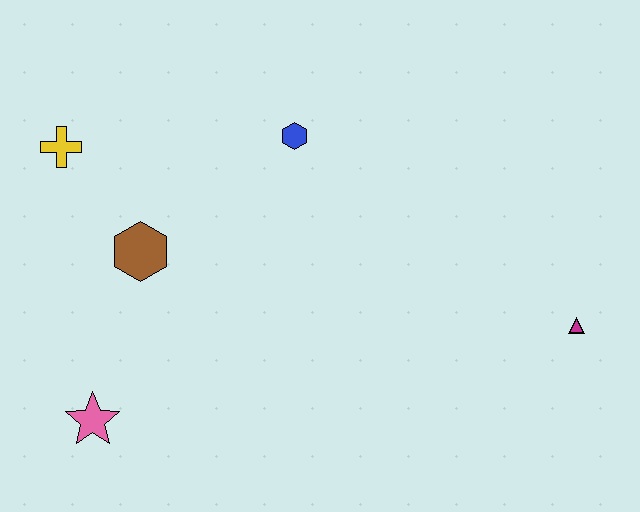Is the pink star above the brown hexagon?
No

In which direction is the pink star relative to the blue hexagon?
The pink star is below the blue hexagon.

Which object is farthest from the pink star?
The magenta triangle is farthest from the pink star.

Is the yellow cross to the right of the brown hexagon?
No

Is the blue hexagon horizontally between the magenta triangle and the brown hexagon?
Yes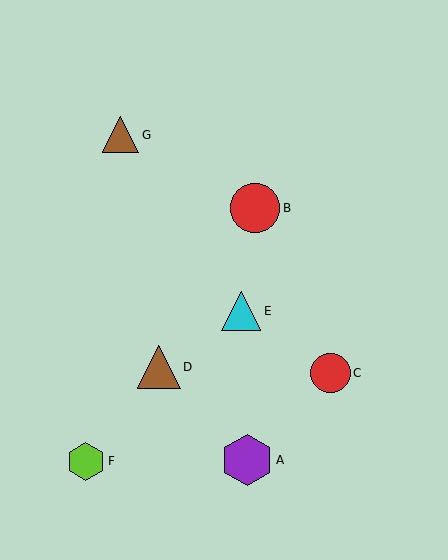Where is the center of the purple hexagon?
The center of the purple hexagon is at (247, 460).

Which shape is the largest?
The purple hexagon (labeled A) is the largest.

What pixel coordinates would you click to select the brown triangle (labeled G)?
Click at (120, 135) to select the brown triangle G.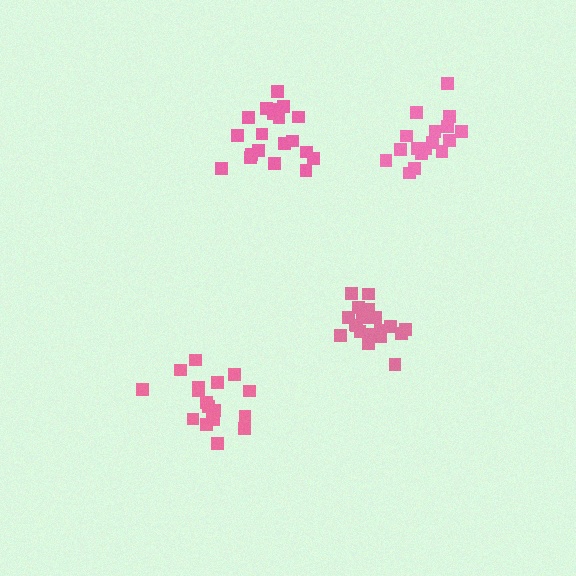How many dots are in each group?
Group 1: 18 dots, Group 2: 20 dots, Group 3: 20 dots, Group 4: 17 dots (75 total).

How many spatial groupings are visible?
There are 4 spatial groupings.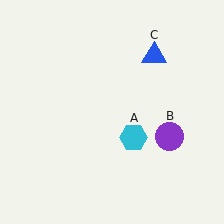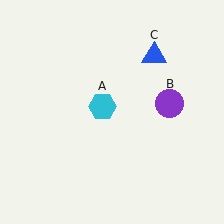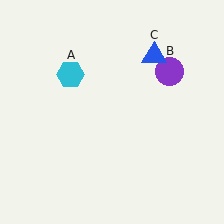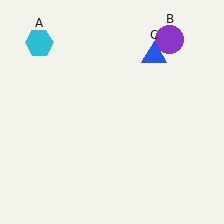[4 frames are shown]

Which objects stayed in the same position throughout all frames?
Blue triangle (object C) remained stationary.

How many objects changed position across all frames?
2 objects changed position: cyan hexagon (object A), purple circle (object B).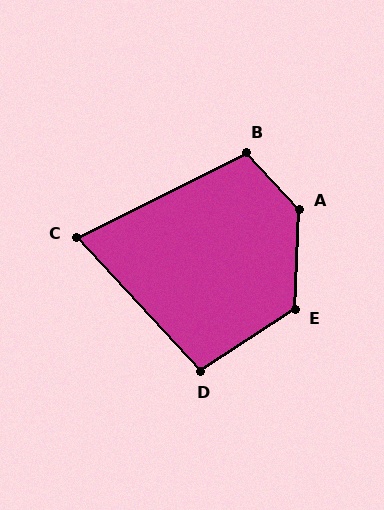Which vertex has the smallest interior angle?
C, at approximately 74 degrees.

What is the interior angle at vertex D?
Approximately 99 degrees (obtuse).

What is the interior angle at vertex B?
Approximately 106 degrees (obtuse).